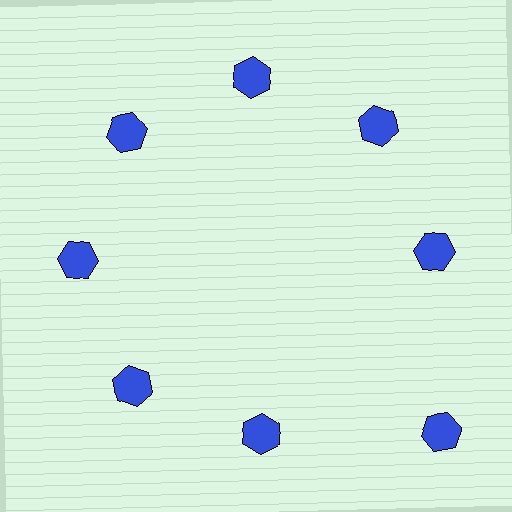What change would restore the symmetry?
The symmetry would be restored by moving it inward, back onto the ring so that all 8 hexagons sit at equal angles and equal distance from the center.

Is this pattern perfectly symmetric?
No. The 8 blue hexagons are arranged in a ring, but one element near the 4 o'clock position is pushed outward from the center, breaking the 8-fold rotational symmetry.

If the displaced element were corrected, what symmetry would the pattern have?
It would have 8-fold rotational symmetry — the pattern would map onto itself every 45 degrees.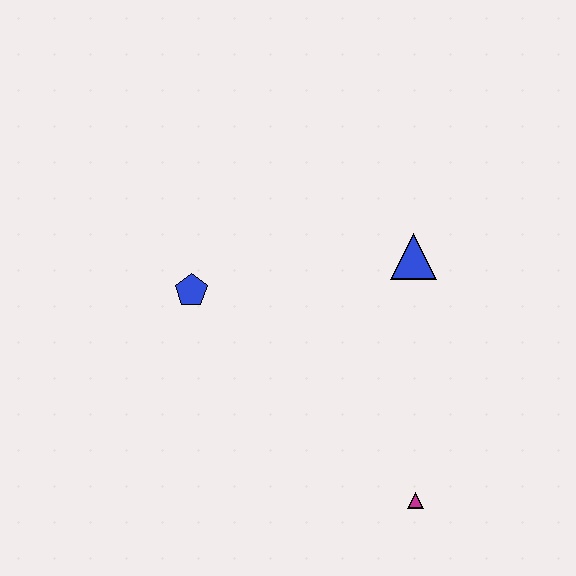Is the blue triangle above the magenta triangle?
Yes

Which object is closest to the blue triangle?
The blue pentagon is closest to the blue triangle.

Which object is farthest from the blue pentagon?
The magenta triangle is farthest from the blue pentagon.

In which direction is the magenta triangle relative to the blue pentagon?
The magenta triangle is to the right of the blue pentagon.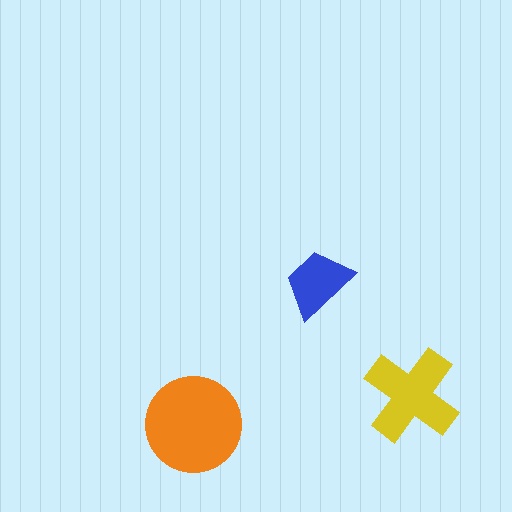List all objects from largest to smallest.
The orange circle, the yellow cross, the blue trapezoid.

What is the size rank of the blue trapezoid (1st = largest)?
3rd.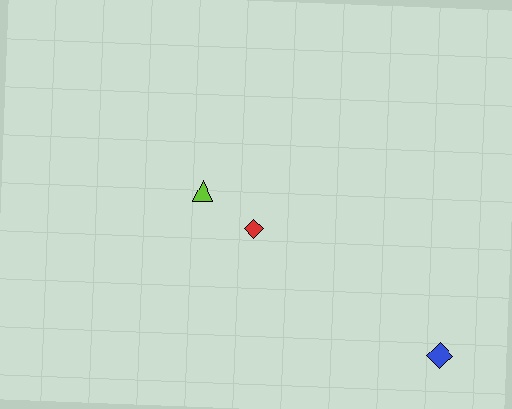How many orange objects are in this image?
There are no orange objects.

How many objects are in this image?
There are 3 objects.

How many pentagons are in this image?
There are no pentagons.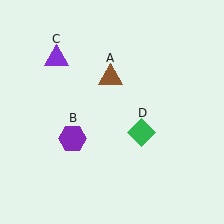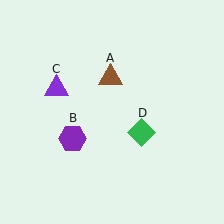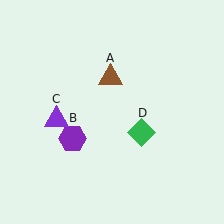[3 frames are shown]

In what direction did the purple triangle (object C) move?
The purple triangle (object C) moved down.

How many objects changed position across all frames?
1 object changed position: purple triangle (object C).